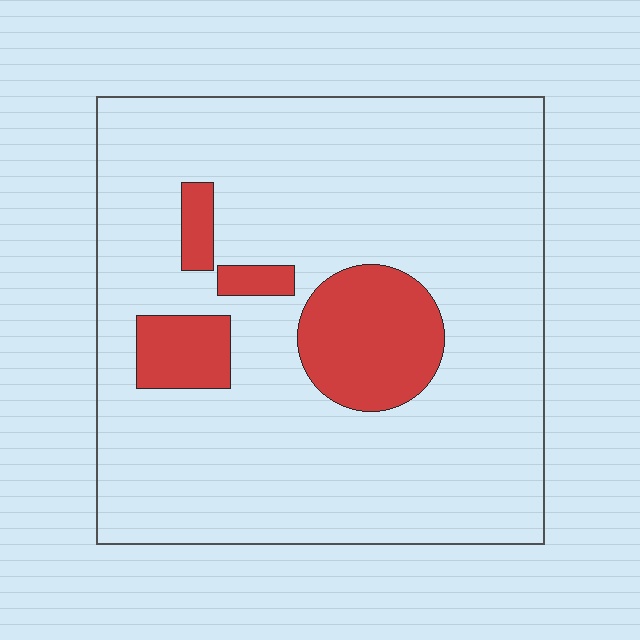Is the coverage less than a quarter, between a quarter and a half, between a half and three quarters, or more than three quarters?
Less than a quarter.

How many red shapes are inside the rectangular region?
4.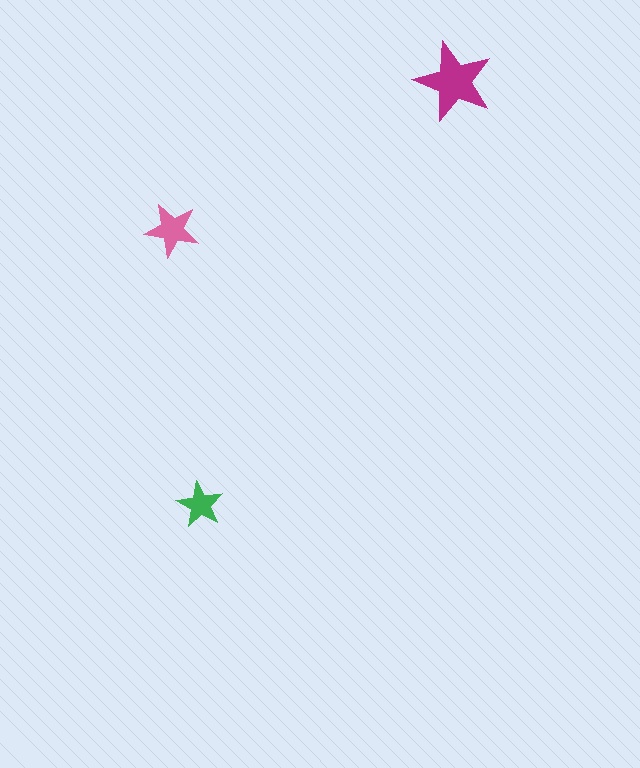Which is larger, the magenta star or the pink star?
The magenta one.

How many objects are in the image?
There are 3 objects in the image.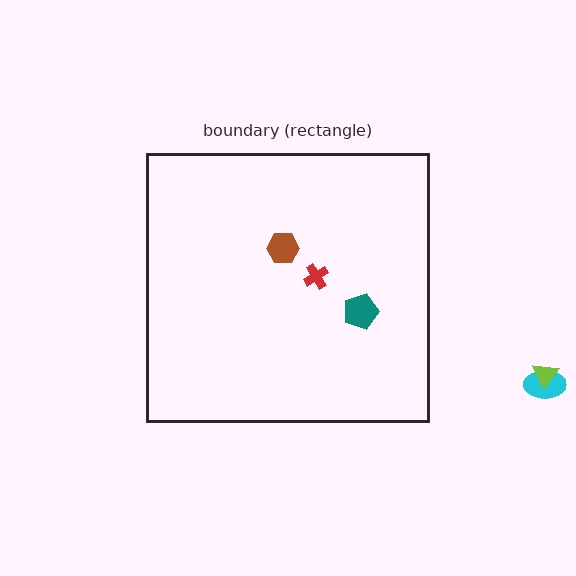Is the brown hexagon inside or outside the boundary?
Inside.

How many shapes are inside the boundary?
3 inside, 2 outside.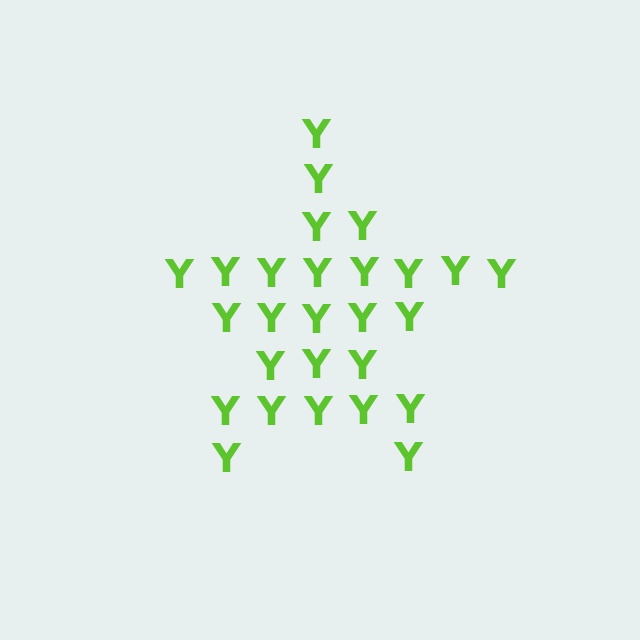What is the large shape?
The large shape is a star.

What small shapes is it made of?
It is made of small letter Y's.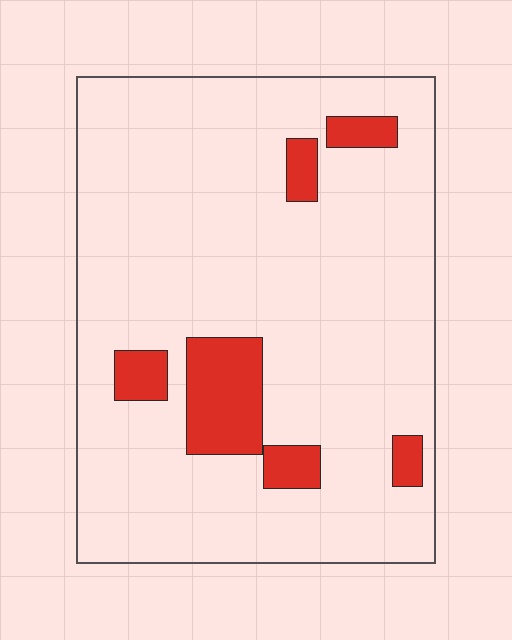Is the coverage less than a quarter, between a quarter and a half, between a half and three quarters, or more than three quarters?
Less than a quarter.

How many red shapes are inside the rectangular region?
6.